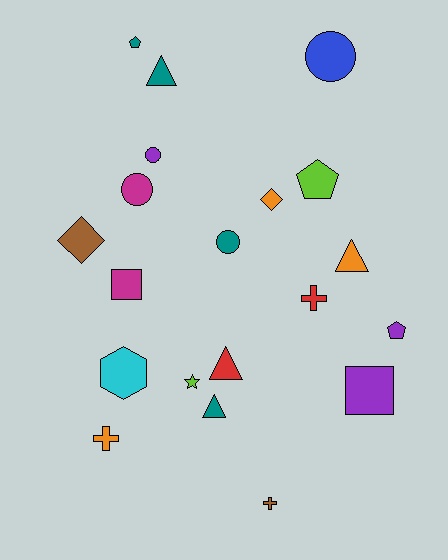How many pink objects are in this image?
There are no pink objects.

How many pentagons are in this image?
There are 3 pentagons.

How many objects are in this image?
There are 20 objects.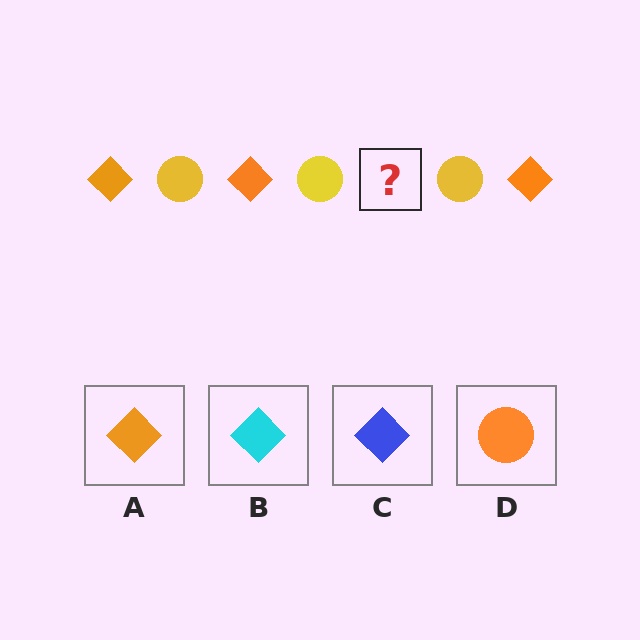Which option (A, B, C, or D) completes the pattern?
A.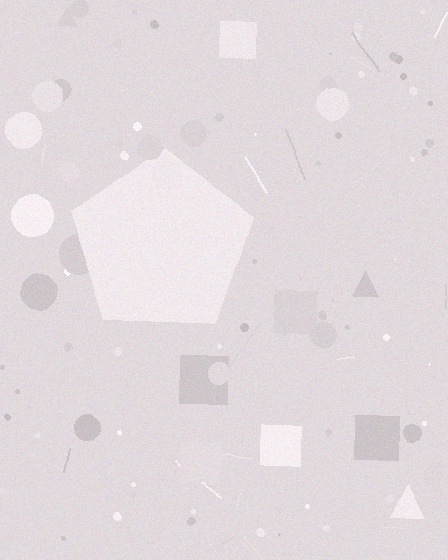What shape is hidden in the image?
A pentagon is hidden in the image.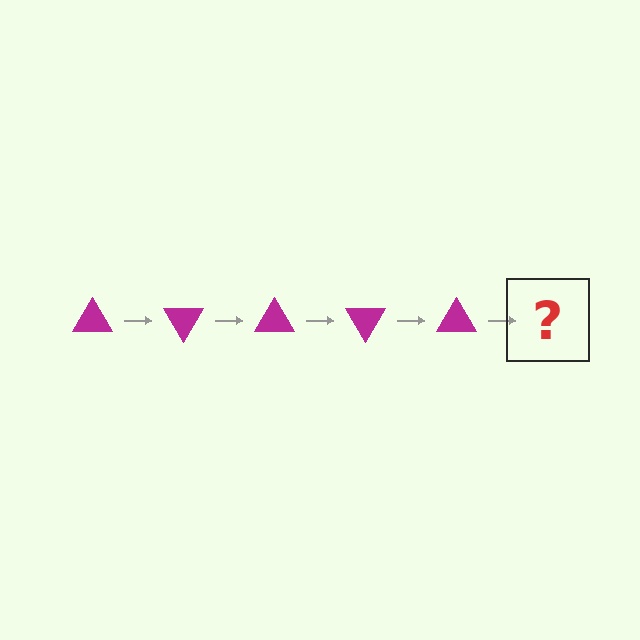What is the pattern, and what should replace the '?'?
The pattern is that the triangle rotates 60 degrees each step. The '?' should be a magenta triangle rotated 300 degrees.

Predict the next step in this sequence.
The next step is a magenta triangle rotated 300 degrees.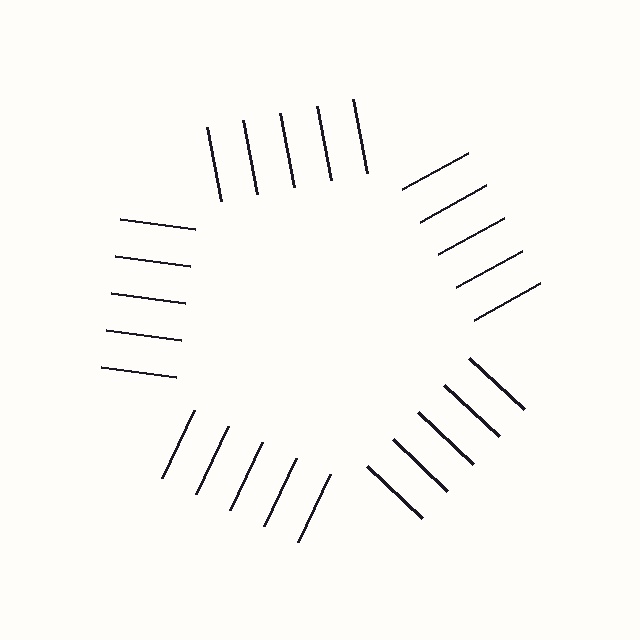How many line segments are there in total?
25 — 5 along each of the 5 edges.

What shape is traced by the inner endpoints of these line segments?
An illusory pentagon — the line segments terminate on its edges but no continuous stroke is drawn.